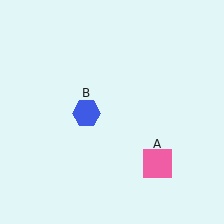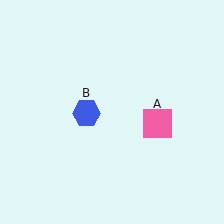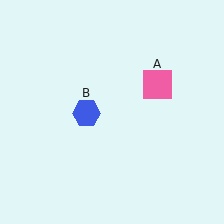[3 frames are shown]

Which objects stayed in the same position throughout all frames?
Blue hexagon (object B) remained stationary.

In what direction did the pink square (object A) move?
The pink square (object A) moved up.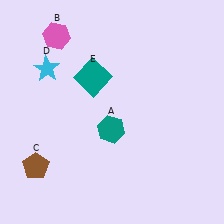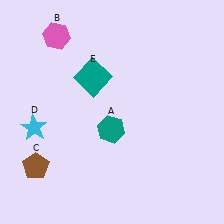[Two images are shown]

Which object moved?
The cyan star (D) moved down.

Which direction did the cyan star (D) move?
The cyan star (D) moved down.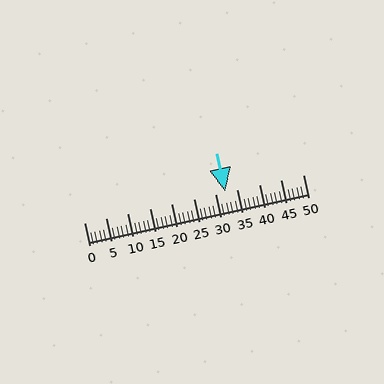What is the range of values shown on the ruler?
The ruler shows values from 0 to 50.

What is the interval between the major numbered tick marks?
The major tick marks are spaced 5 units apart.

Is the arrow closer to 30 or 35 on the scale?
The arrow is closer to 30.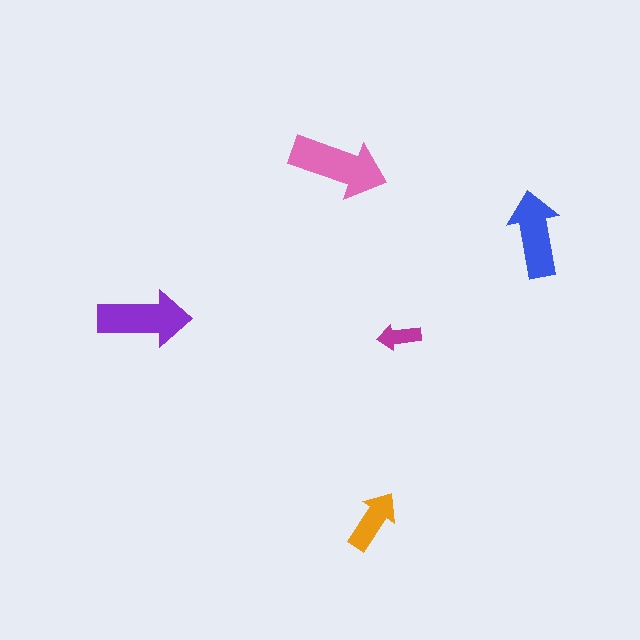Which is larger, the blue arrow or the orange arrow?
The blue one.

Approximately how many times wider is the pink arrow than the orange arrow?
About 1.5 times wider.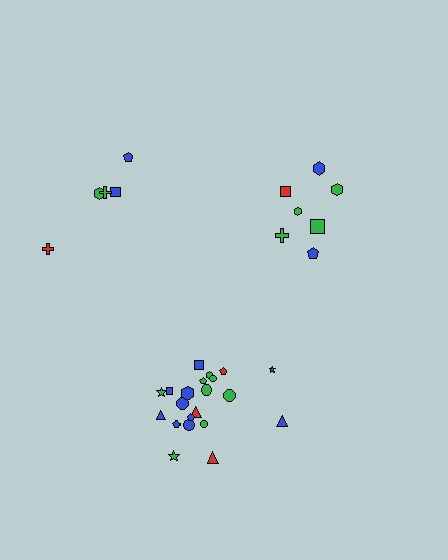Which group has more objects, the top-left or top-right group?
The top-right group.